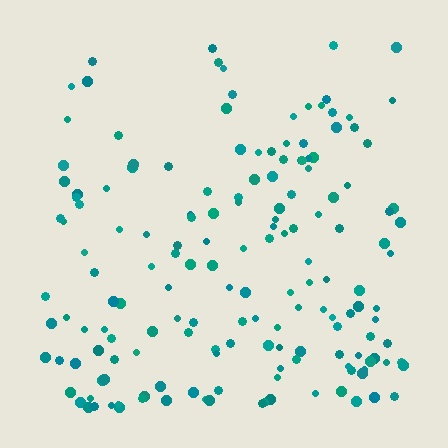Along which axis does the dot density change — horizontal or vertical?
Vertical.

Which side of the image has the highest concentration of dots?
The bottom.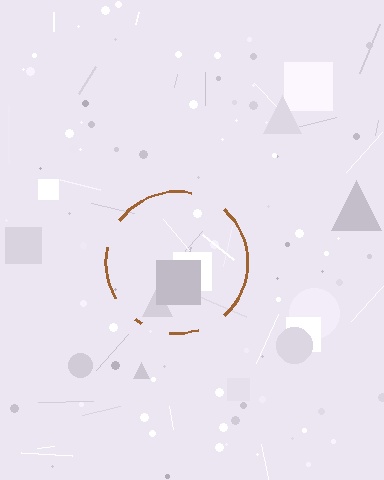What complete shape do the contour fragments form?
The contour fragments form a circle.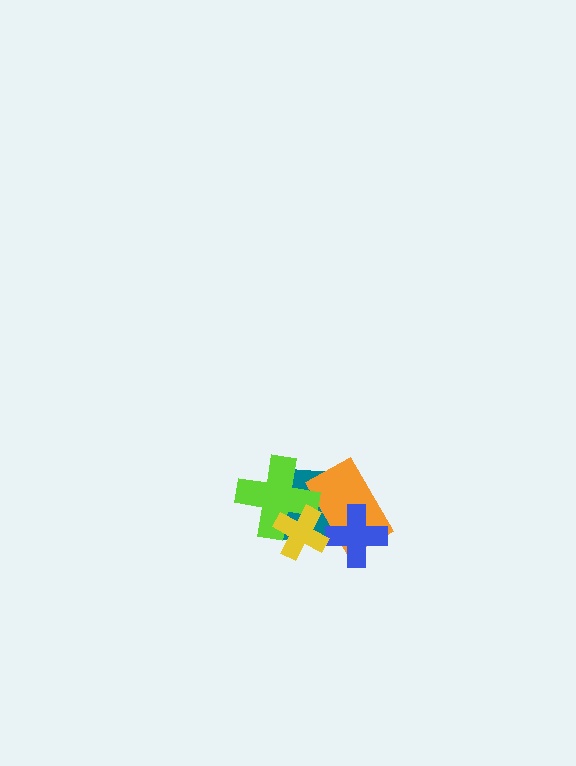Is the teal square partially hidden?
Yes, it is partially covered by another shape.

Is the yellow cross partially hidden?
No, no other shape covers it.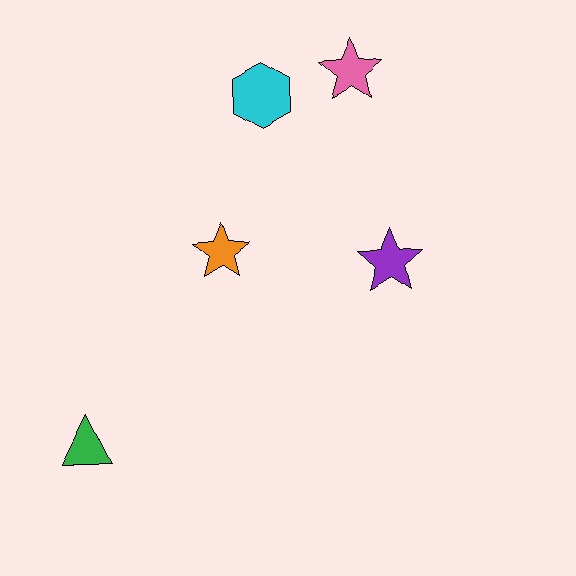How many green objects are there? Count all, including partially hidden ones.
There is 1 green object.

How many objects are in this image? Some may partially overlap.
There are 5 objects.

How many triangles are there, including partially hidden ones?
There is 1 triangle.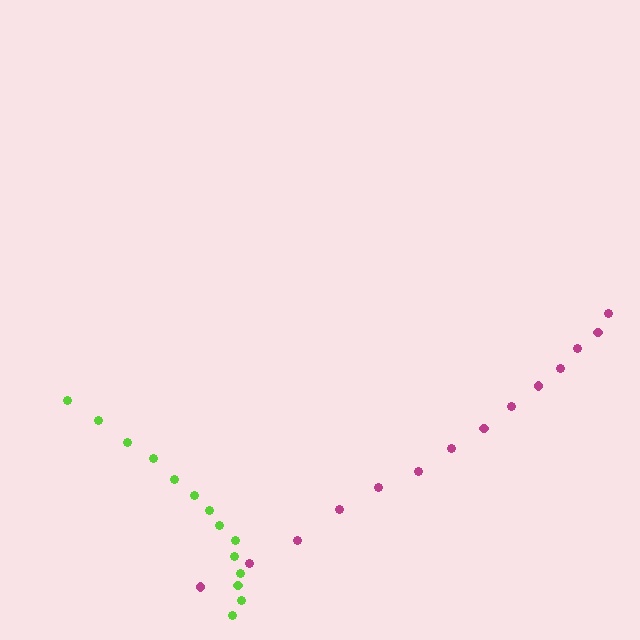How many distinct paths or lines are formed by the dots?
There are 2 distinct paths.